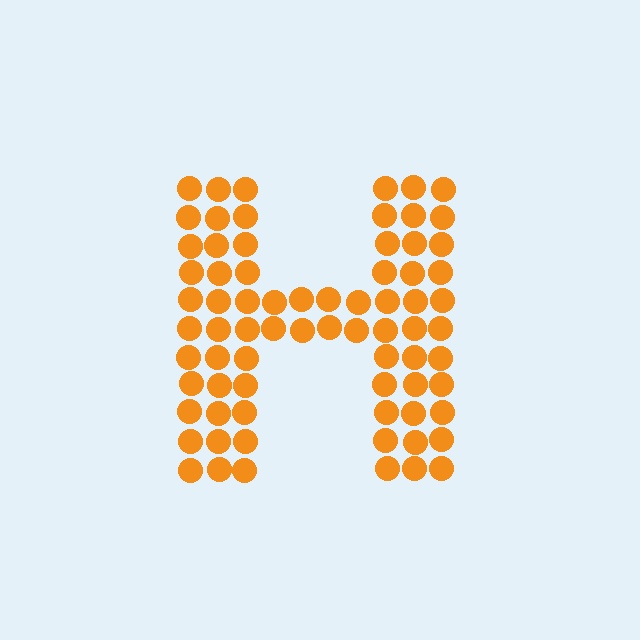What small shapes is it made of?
It is made of small circles.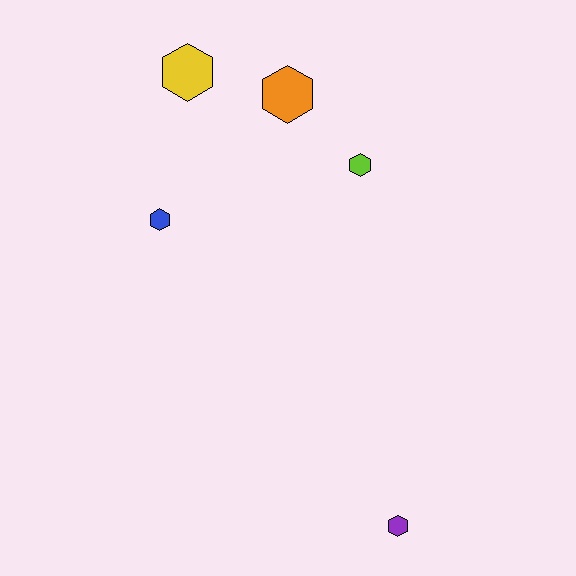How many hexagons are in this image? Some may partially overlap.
There are 5 hexagons.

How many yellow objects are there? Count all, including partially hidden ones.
There is 1 yellow object.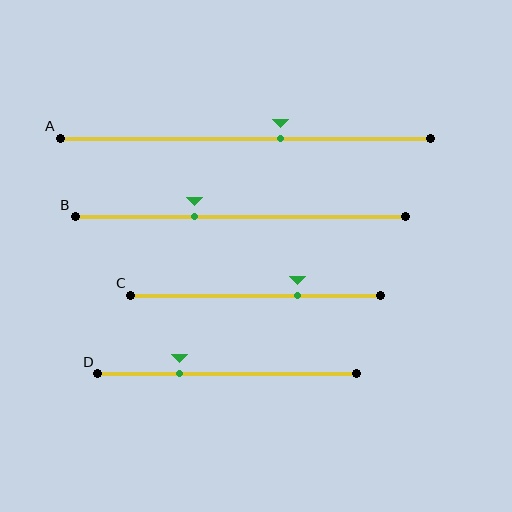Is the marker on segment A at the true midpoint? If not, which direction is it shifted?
No, the marker on segment A is shifted to the right by about 10% of the segment length.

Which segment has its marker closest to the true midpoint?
Segment A has its marker closest to the true midpoint.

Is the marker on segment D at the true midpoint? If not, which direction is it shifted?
No, the marker on segment D is shifted to the left by about 18% of the segment length.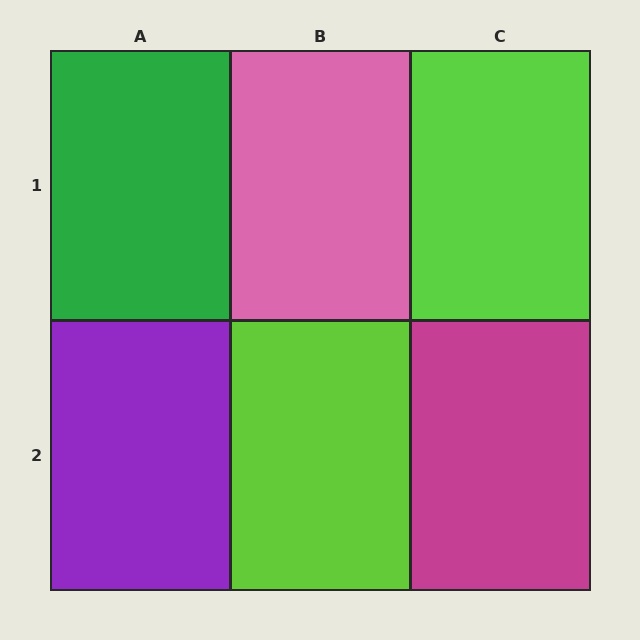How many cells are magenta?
1 cell is magenta.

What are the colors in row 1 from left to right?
Green, pink, lime.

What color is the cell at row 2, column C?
Magenta.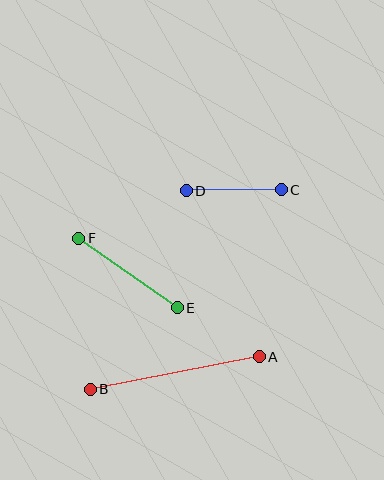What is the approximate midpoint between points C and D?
The midpoint is at approximately (234, 190) pixels.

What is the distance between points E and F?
The distance is approximately 121 pixels.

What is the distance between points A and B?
The distance is approximately 172 pixels.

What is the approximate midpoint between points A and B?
The midpoint is at approximately (175, 373) pixels.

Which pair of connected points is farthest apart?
Points A and B are farthest apart.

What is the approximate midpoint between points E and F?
The midpoint is at approximately (128, 273) pixels.